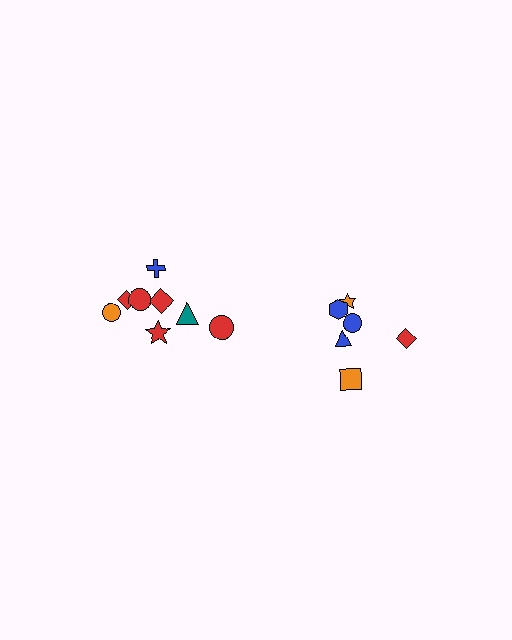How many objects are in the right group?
There are 6 objects.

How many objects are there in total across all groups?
There are 14 objects.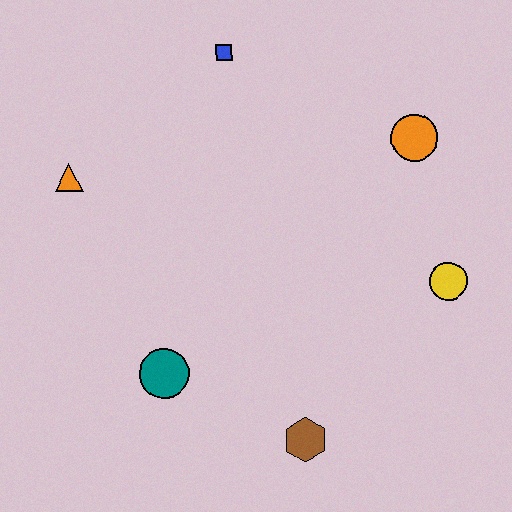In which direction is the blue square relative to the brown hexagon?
The blue square is above the brown hexagon.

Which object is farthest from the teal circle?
The orange circle is farthest from the teal circle.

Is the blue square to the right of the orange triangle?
Yes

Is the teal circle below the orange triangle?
Yes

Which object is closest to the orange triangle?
The blue square is closest to the orange triangle.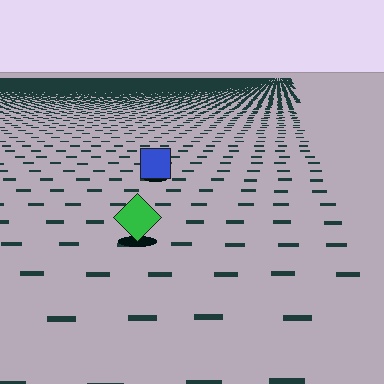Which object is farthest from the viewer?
The blue square is farthest from the viewer. It appears smaller and the ground texture around it is denser.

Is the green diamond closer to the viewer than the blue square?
Yes. The green diamond is closer — you can tell from the texture gradient: the ground texture is coarser near it.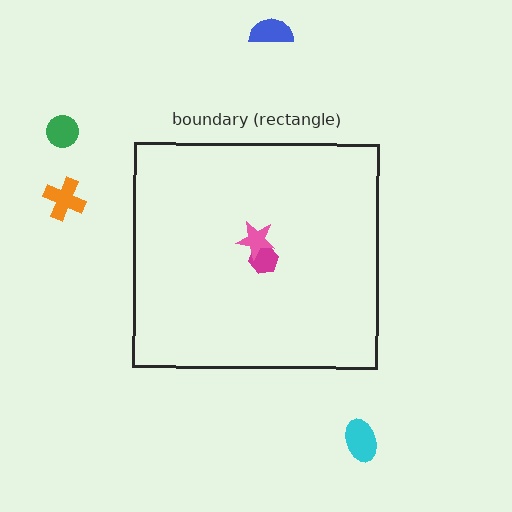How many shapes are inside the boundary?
2 inside, 4 outside.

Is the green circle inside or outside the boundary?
Outside.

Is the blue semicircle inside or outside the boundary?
Outside.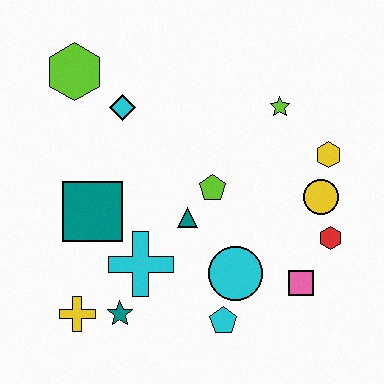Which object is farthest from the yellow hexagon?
The yellow cross is farthest from the yellow hexagon.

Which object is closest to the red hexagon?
The yellow circle is closest to the red hexagon.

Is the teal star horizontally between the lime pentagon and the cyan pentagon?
No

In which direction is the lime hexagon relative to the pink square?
The lime hexagon is to the left of the pink square.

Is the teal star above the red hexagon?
No